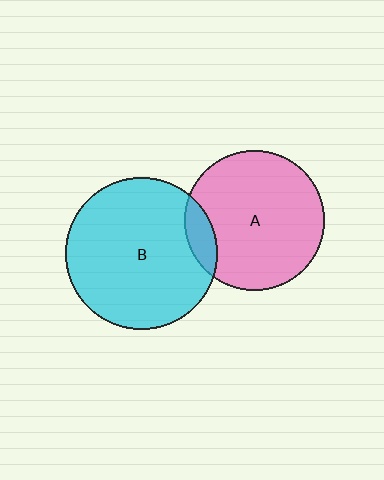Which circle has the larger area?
Circle B (cyan).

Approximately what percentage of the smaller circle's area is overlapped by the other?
Approximately 10%.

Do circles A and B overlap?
Yes.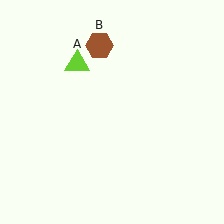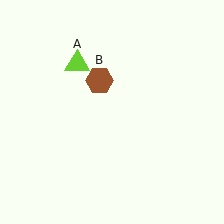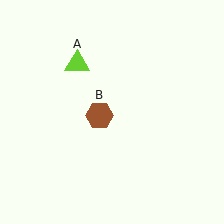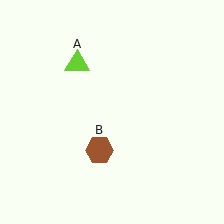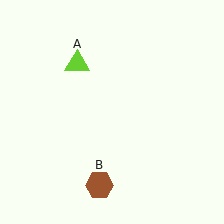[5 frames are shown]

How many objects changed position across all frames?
1 object changed position: brown hexagon (object B).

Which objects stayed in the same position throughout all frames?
Lime triangle (object A) remained stationary.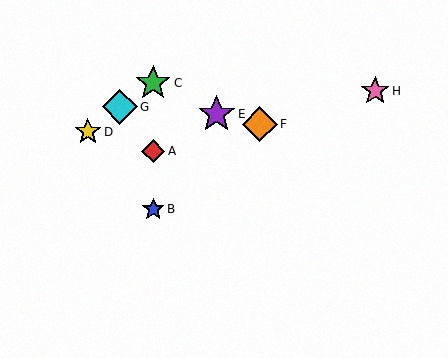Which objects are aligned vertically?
Objects A, B, C are aligned vertically.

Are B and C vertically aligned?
Yes, both are at x≈153.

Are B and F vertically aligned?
No, B is at x≈153 and F is at x≈260.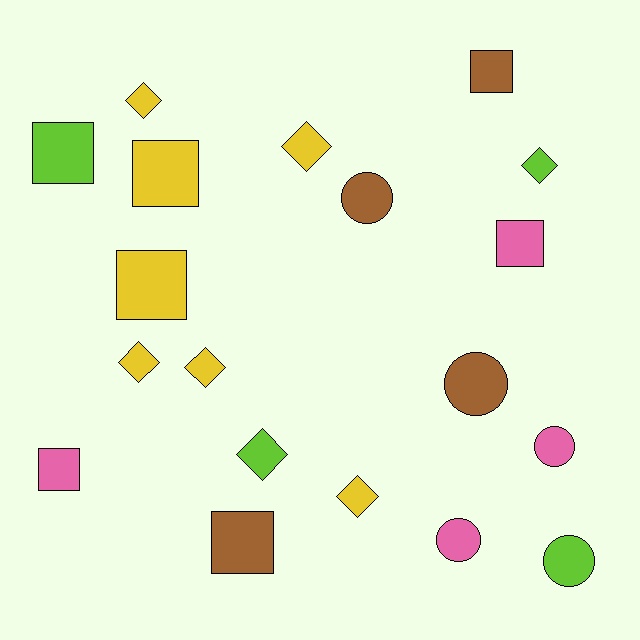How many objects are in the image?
There are 19 objects.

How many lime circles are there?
There is 1 lime circle.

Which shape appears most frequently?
Diamond, with 7 objects.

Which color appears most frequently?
Yellow, with 7 objects.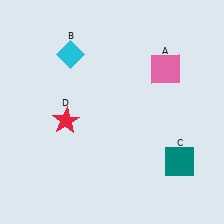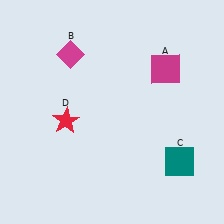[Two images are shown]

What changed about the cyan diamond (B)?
In Image 1, B is cyan. In Image 2, it changed to magenta.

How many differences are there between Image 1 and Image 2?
There are 2 differences between the two images.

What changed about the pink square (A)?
In Image 1, A is pink. In Image 2, it changed to magenta.